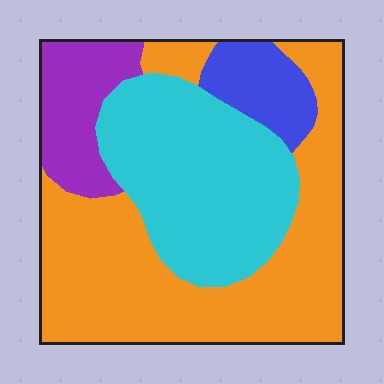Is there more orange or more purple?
Orange.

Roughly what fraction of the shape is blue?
Blue covers 9% of the shape.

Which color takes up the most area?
Orange, at roughly 45%.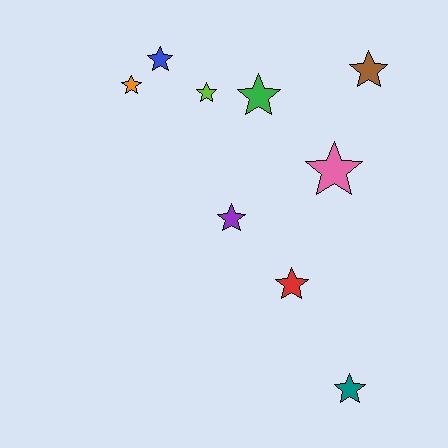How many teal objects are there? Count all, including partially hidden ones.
There is 1 teal object.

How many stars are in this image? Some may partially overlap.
There are 9 stars.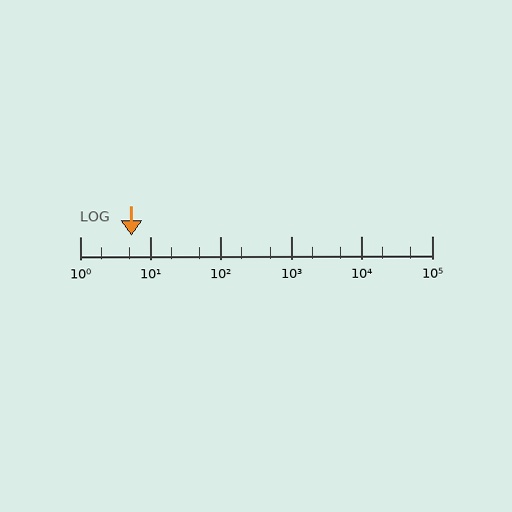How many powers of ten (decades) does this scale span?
The scale spans 5 decades, from 1 to 100000.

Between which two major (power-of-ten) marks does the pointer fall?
The pointer is between 1 and 10.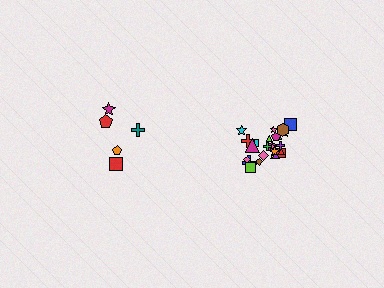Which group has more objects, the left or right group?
The right group.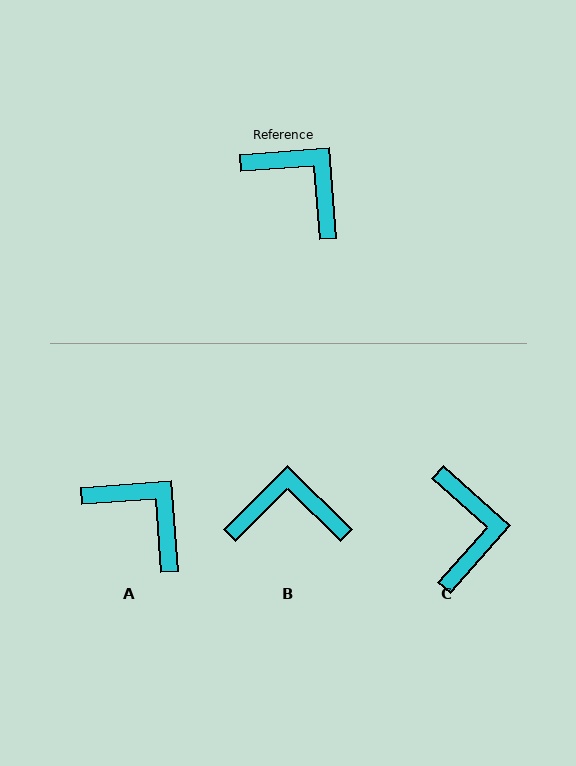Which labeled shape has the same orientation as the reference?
A.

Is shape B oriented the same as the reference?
No, it is off by about 41 degrees.